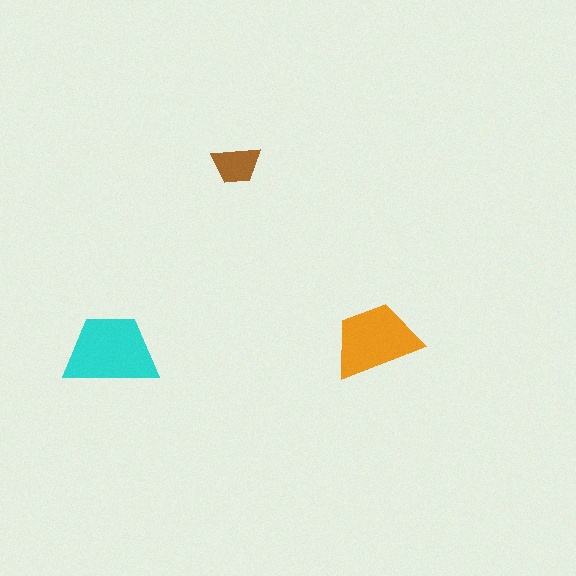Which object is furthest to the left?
The cyan trapezoid is leftmost.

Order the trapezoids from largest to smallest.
the cyan one, the orange one, the brown one.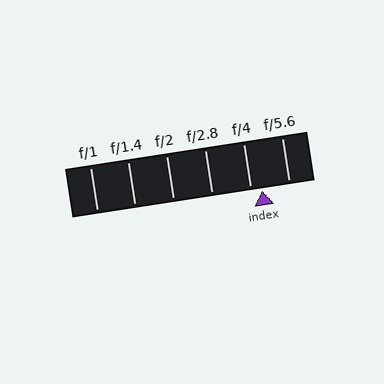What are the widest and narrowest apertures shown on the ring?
The widest aperture shown is f/1 and the narrowest is f/5.6.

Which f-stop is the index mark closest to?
The index mark is closest to f/4.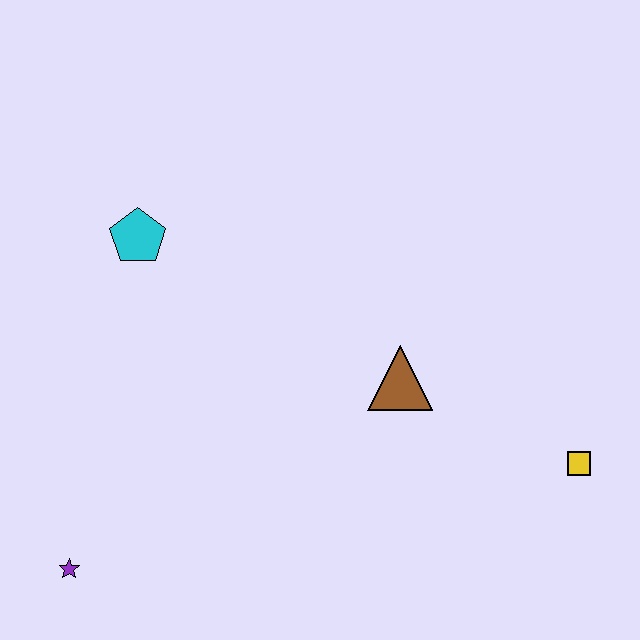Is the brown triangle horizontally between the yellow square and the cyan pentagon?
Yes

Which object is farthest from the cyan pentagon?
The yellow square is farthest from the cyan pentagon.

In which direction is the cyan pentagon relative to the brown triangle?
The cyan pentagon is to the left of the brown triangle.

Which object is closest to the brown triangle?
The yellow square is closest to the brown triangle.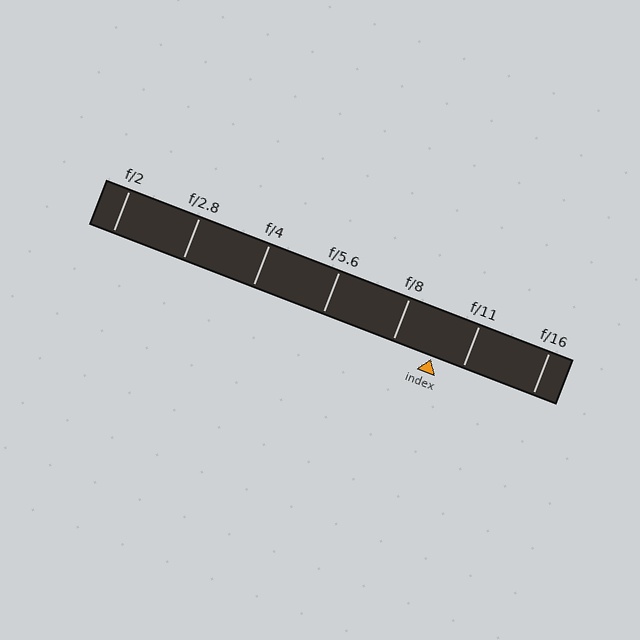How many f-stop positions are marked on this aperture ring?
There are 7 f-stop positions marked.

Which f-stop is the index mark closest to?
The index mark is closest to f/11.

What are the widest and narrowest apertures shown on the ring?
The widest aperture shown is f/2 and the narrowest is f/16.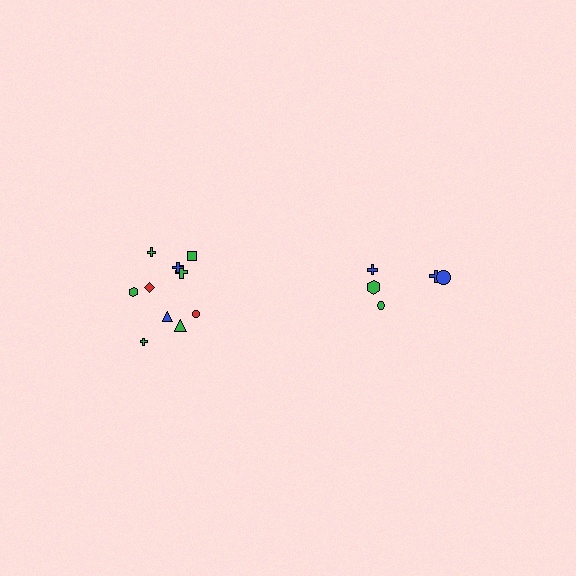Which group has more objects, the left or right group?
The left group.